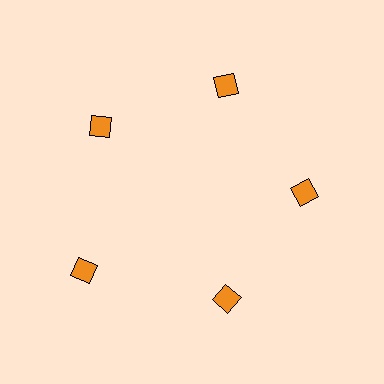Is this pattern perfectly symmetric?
No. The 5 orange diamonds are arranged in a ring, but one element near the 8 o'clock position is pushed outward from the center, breaking the 5-fold rotational symmetry.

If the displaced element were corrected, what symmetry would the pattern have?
It would have 5-fold rotational symmetry — the pattern would map onto itself every 72 degrees.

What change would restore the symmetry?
The symmetry would be restored by moving it inward, back onto the ring so that all 5 diamonds sit at equal angles and equal distance from the center.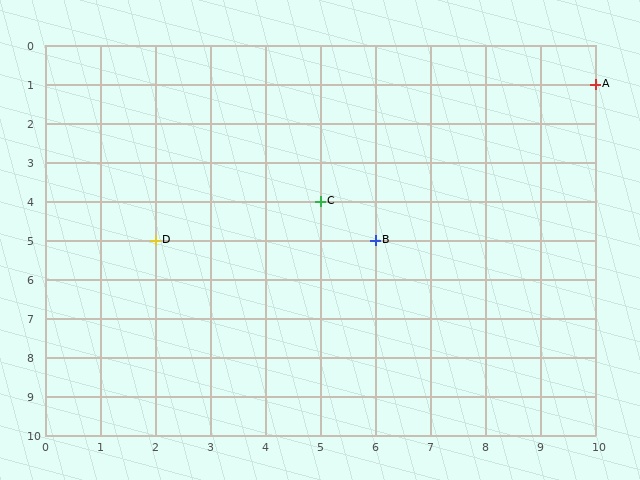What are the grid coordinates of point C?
Point C is at grid coordinates (5, 4).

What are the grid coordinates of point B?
Point B is at grid coordinates (6, 5).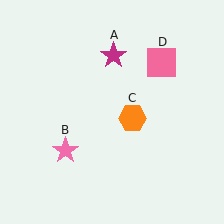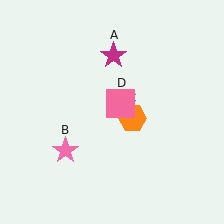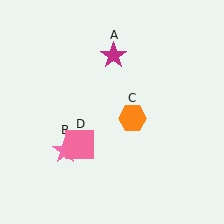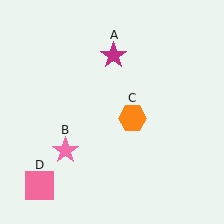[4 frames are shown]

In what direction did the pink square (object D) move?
The pink square (object D) moved down and to the left.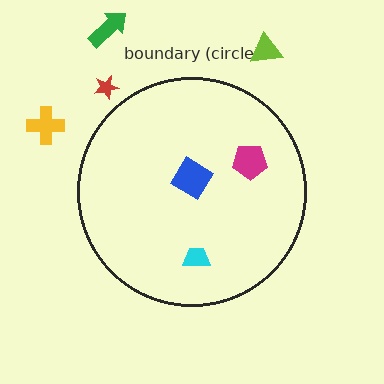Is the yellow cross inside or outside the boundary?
Outside.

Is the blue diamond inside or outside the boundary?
Inside.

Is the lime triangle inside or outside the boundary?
Outside.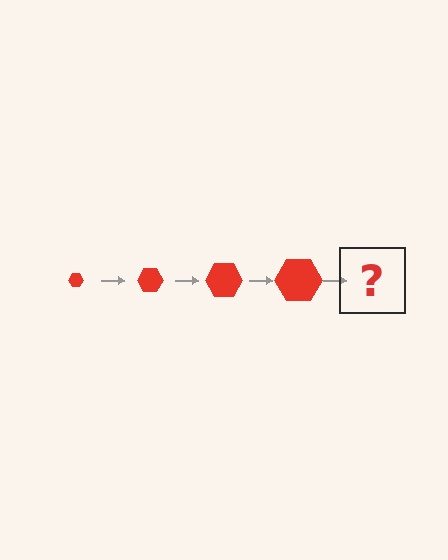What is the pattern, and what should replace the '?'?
The pattern is that the hexagon gets progressively larger each step. The '?' should be a red hexagon, larger than the previous one.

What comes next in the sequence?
The next element should be a red hexagon, larger than the previous one.